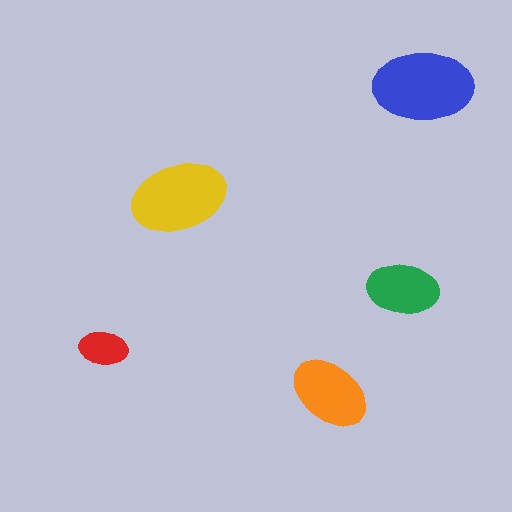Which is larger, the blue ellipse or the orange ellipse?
The blue one.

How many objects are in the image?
There are 5 objects in the image.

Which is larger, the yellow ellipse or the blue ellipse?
The blue one.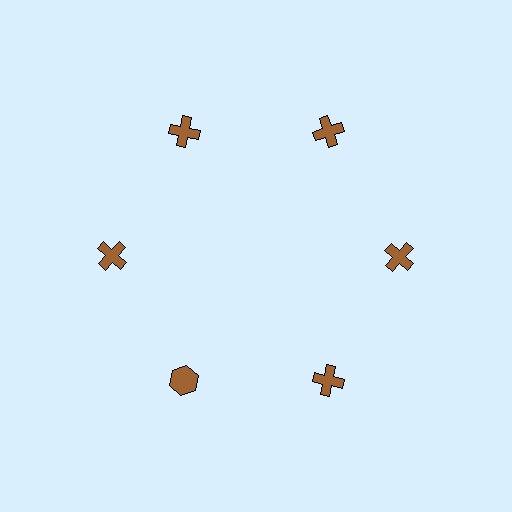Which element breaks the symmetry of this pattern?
The brown hexagon at roughly the 7 o'clock position breaks the symmetry. All other shapes are brown crosses.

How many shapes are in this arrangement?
There are 6 shapes arranged in a ring pattern.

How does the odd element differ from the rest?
It has a different shape: hexagon instead of cross.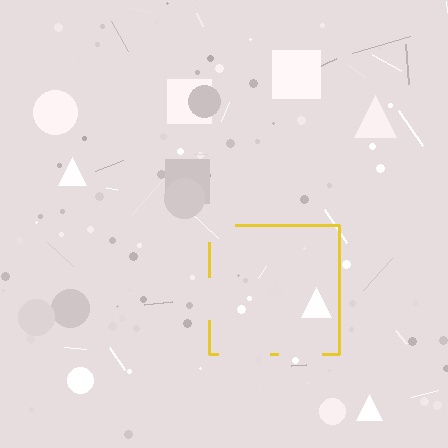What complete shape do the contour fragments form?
The contour fragments form a square.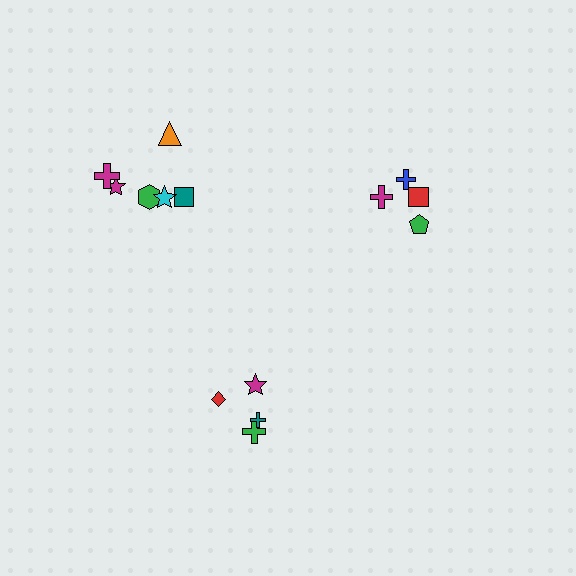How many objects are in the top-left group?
There are 6 objects.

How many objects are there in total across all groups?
There are 14 objects.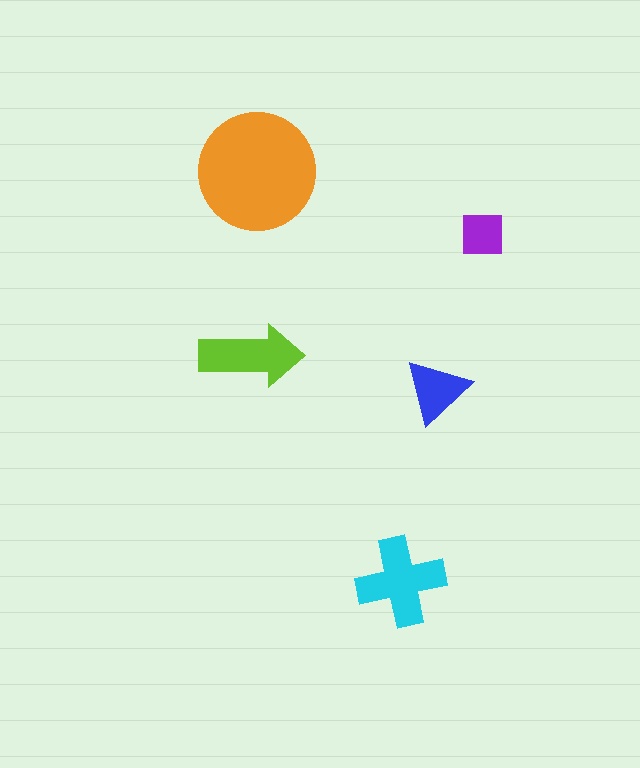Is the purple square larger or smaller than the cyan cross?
Smaller.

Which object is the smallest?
The purple square.